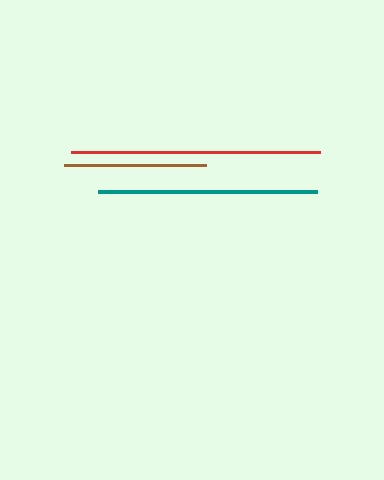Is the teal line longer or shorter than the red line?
The red line is longer than the teal line.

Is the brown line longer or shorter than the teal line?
The teal line is longer than the brown line.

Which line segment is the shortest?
The brown line is the shortest at approximately 142 pixels.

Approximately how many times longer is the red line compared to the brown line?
The red line is approximately 1.8 times the length of the brown line.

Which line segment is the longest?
The red line is the longest at approximately 249 pixels.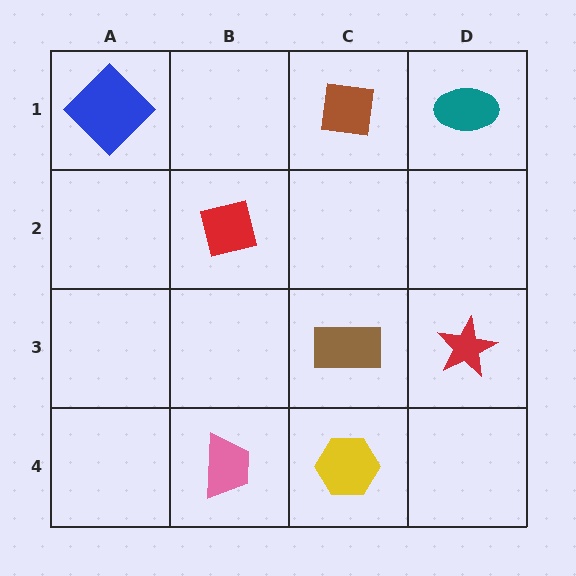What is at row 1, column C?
A brown square.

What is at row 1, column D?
A teal ellipse.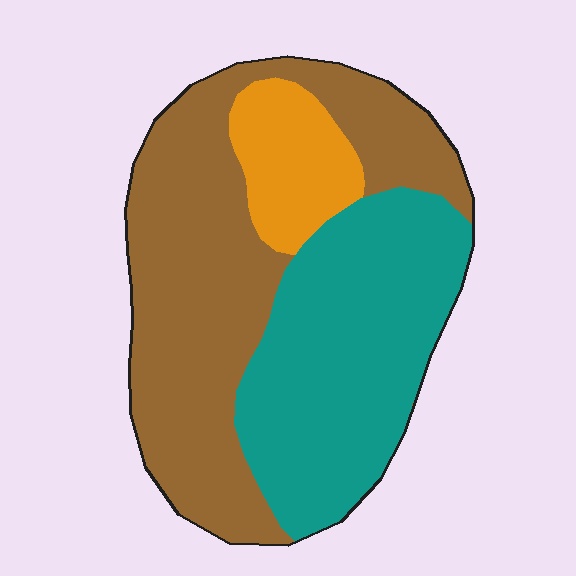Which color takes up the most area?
Brown, at roughly 50%.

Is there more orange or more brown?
Brown.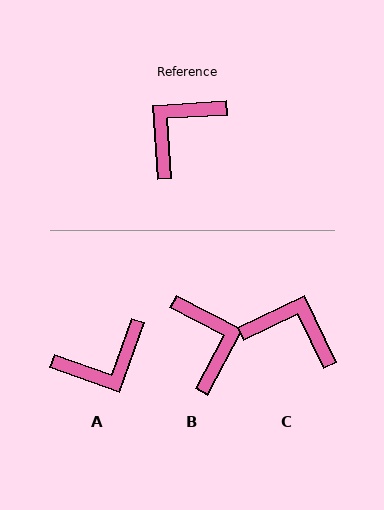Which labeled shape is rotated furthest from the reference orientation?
A, about 157 degrees away.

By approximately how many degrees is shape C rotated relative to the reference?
Approximately 68 degrees clockwise.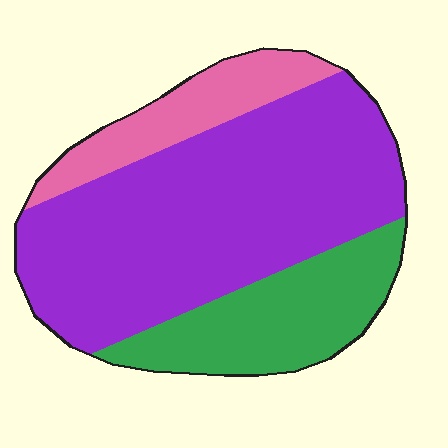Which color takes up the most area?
Purple, at roughly 60%.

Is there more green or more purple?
Purple.